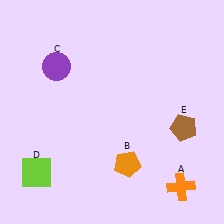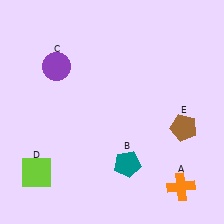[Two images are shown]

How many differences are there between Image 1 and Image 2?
There is 1 difference between the two images.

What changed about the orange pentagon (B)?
In Image 1, B is orange. In Image 2, it changed to teal.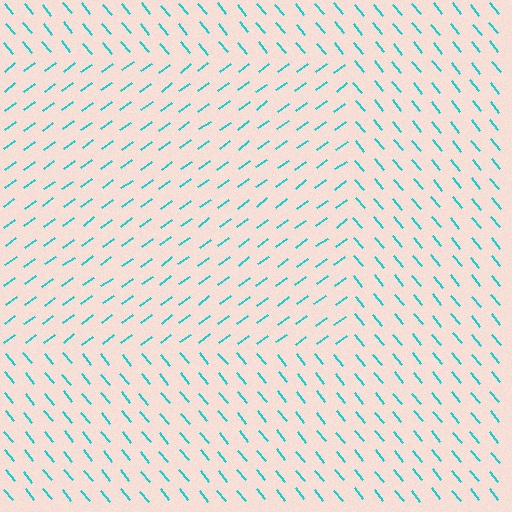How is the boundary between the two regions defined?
The boundary is defined purely by a change in line orientation (approximately 87 degrees difference). All lines are the same color and thickness.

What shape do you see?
I see a rectangle.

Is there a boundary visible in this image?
Yes, there is a texture boundary formed by a change in line orientation.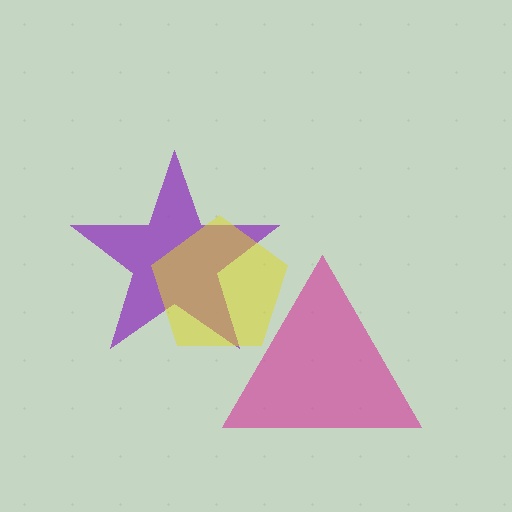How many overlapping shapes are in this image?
There are 3 overlapping shapes in the image.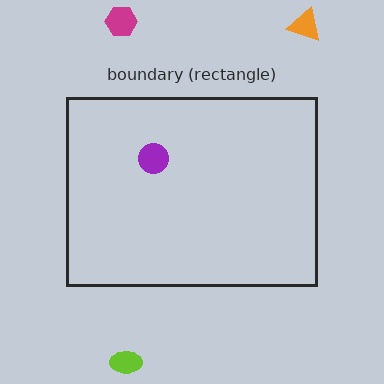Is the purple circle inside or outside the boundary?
Inside.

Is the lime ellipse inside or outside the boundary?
Outside.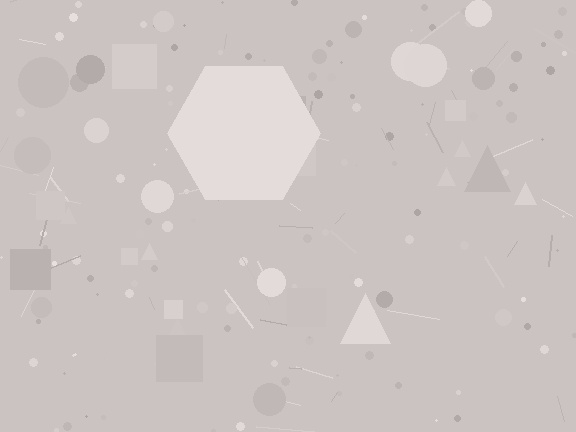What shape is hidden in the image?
A hexagon is hidden in the image.